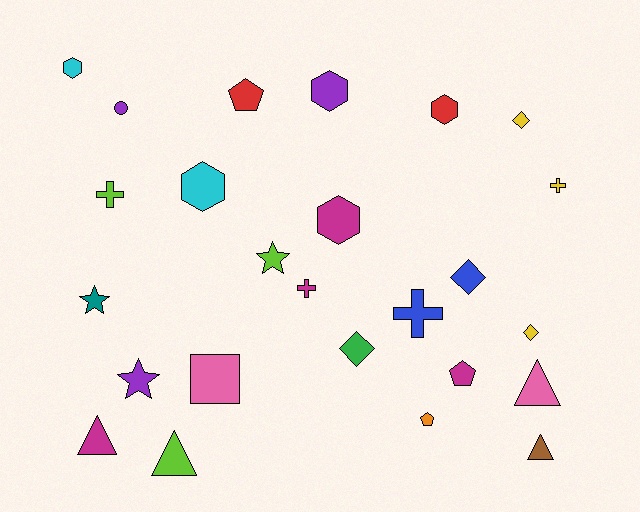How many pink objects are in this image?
There are 2 pink objects.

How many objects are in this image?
There are 25 objects.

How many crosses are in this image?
There are 4 crosses.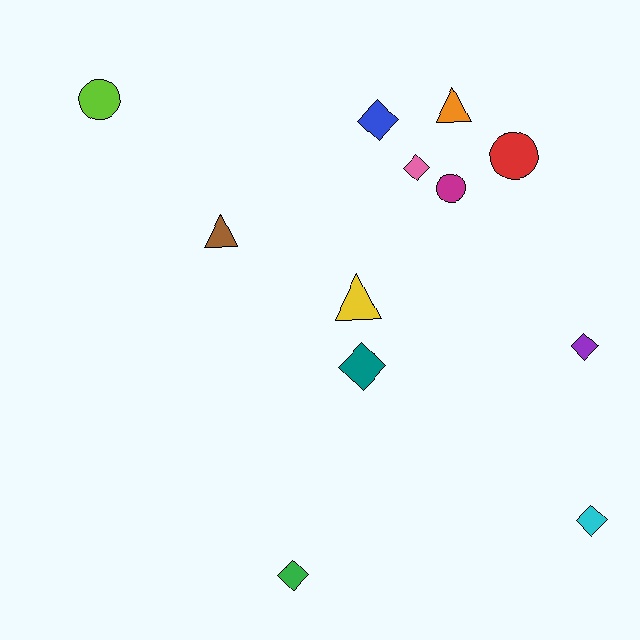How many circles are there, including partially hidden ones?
There are 3 circles.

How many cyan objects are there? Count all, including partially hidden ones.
There is 1 cyan object.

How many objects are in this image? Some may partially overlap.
There are 12 objects.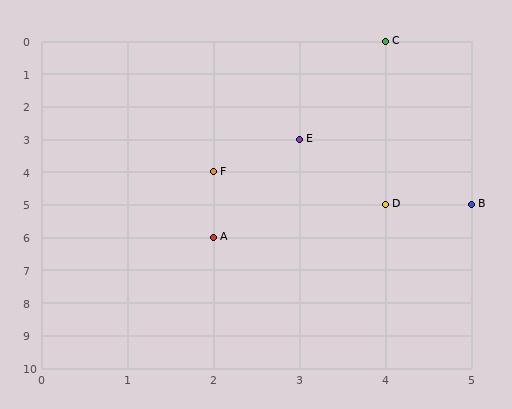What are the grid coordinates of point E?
Point E is at grid coordinates (3, 3).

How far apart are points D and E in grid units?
Points D and E are 1 column and 2 rows apart (about 2.2 grid units diagonally).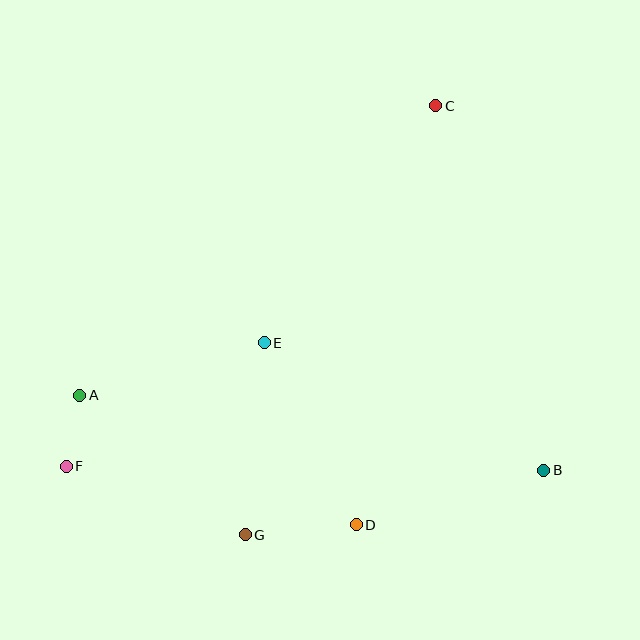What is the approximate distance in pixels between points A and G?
The distance between A and G is approximately 217 pixels.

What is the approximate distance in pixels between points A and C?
The distance between A and C is approximately 459 pixels.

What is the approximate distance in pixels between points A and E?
The distance between A and E is approximately 192 pixels.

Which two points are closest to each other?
Points A and F are closest to each other.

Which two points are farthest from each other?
Points C and F are farthest from each other.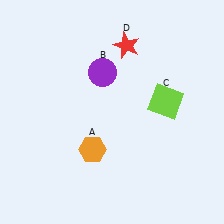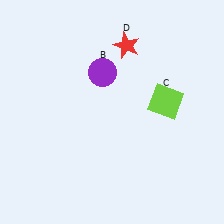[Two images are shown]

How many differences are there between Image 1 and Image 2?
There is 1 difference between the two images.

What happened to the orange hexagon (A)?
The orange hexagon (A) was removed in Image 2. It was in the bottom-left area of Image 1.